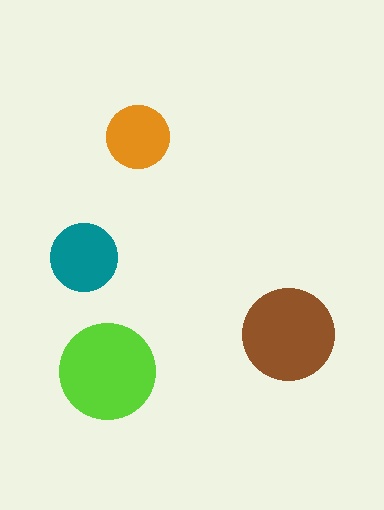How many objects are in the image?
There are 4 objects in the image.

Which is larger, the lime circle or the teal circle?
The lime one.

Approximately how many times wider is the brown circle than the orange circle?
About 1.5 times wider.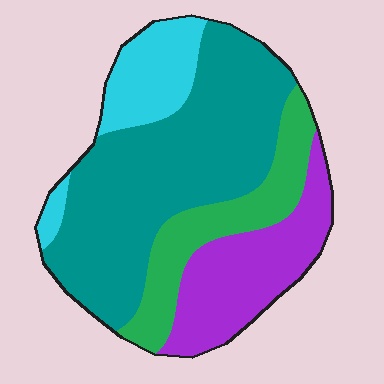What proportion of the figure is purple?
Purple takes up about one fifth (1/5) of the figure.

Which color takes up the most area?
Teal, at roughly 50%.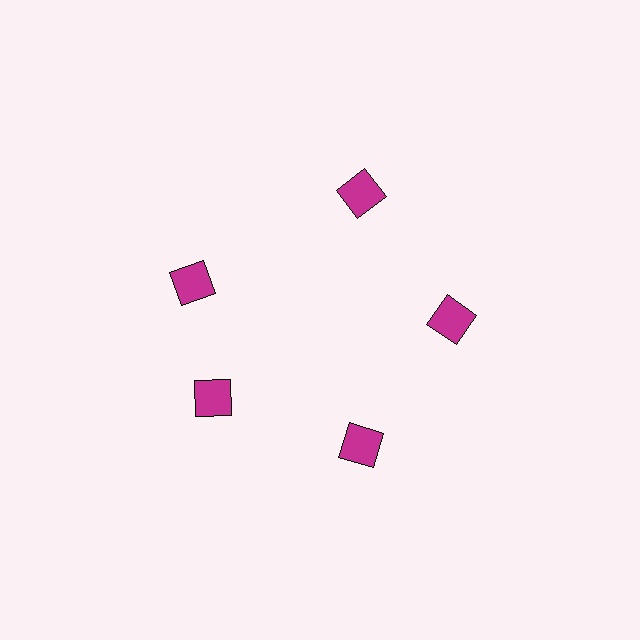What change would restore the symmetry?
The symmetry would be restored by rotating it back into even spacing with its neighbors so that all 5 squares sit at equal angles and equal distance from the center.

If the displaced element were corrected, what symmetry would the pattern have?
It would have 5-fold rotational symmetry — the pattern would map onto itself every 72 degrees.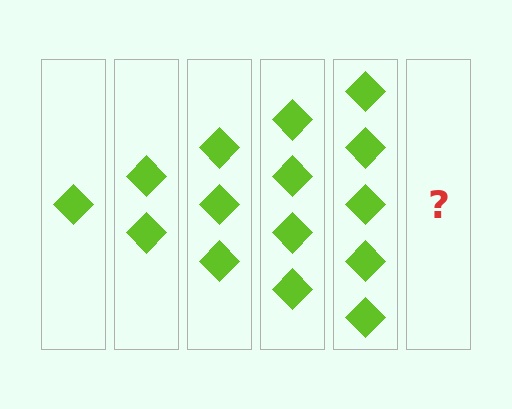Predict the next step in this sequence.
The next step is 6 diamonds.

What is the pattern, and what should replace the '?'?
The pattern is that each step adds one more diamond. The '?' should be 6 diamonds.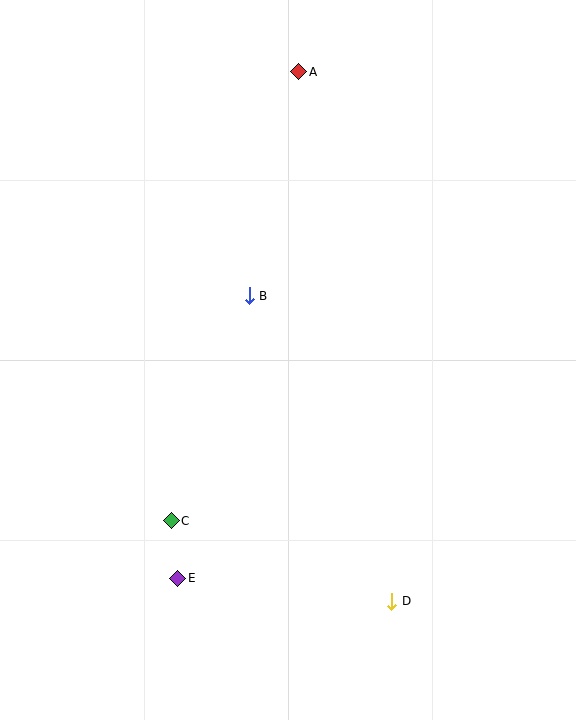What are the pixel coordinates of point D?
Point D is at (392, 601).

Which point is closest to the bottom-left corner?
Point E is closest to the bottom-left corner.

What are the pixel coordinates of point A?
Point A is at (299, 72).